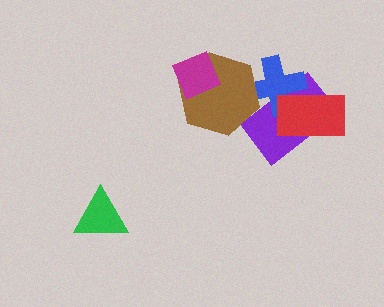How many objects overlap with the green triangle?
0 objects overlap with the green triangle.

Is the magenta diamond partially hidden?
No, no other shape covers it.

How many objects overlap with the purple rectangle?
3 objects overlap with the purple rectangle.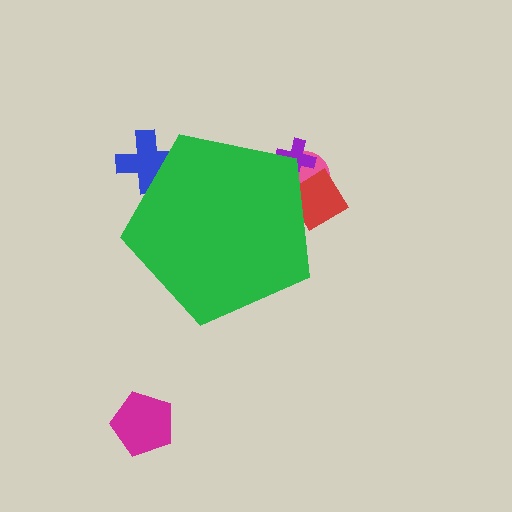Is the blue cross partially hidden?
Yes, the blue cross is partially hidden behind the green pentagon.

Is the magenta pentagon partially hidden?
No, the magenta pentagon is fully visible.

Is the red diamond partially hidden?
Yes, the red diamond is partially hidden behind the green pentagon.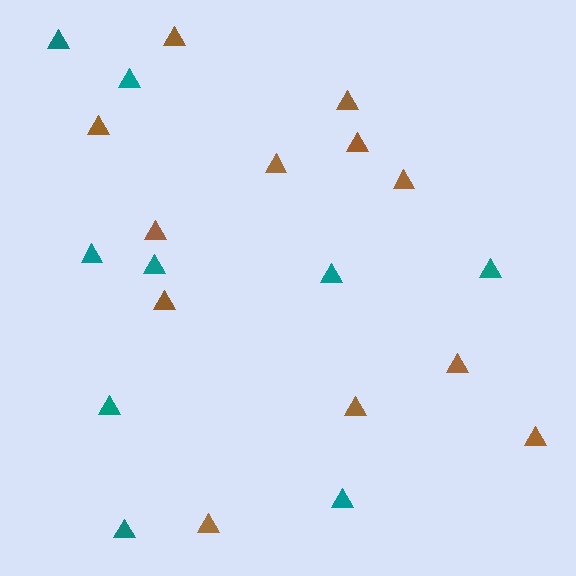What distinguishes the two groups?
There are 2 groups: one group of teal triangles (9) and one group of brown triangles (12).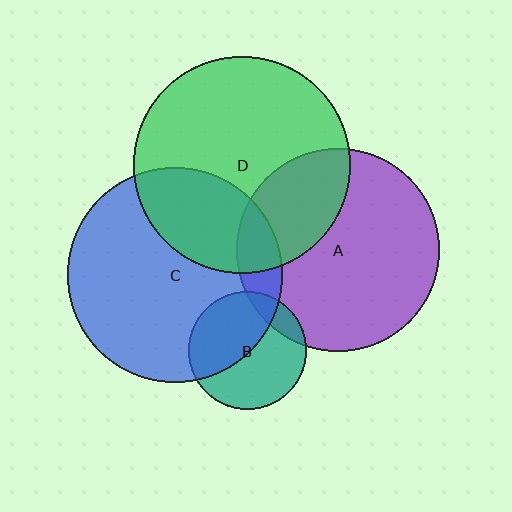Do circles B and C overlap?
Yes.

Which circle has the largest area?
Circle D (green).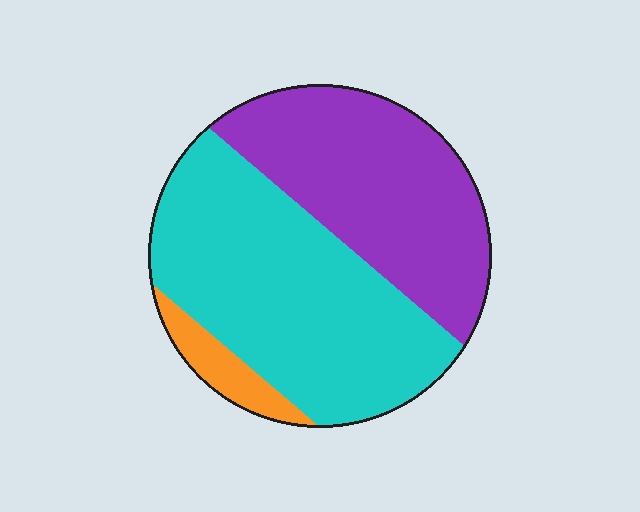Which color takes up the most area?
Cyan, at roughly 50%.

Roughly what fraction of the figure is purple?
Purple covers around 40% of the figure.